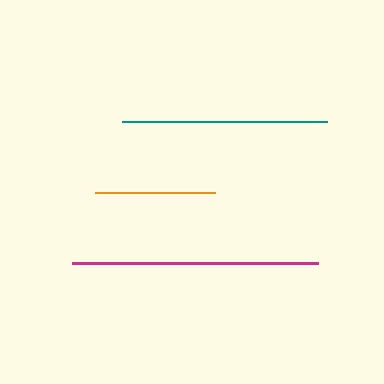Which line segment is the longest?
The magenta line is the longest at approximately 246 pixels.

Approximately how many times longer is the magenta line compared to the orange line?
The magenta line is approximately 2.1 times the length of the orange line.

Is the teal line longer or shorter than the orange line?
The teal line is longer than the orange line.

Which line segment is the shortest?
The orange line is the shortest at approximately 119 pixels.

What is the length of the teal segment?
The teal segment is approximately 205 pixels long.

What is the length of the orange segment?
The orange segment is approximately 119 pixels long.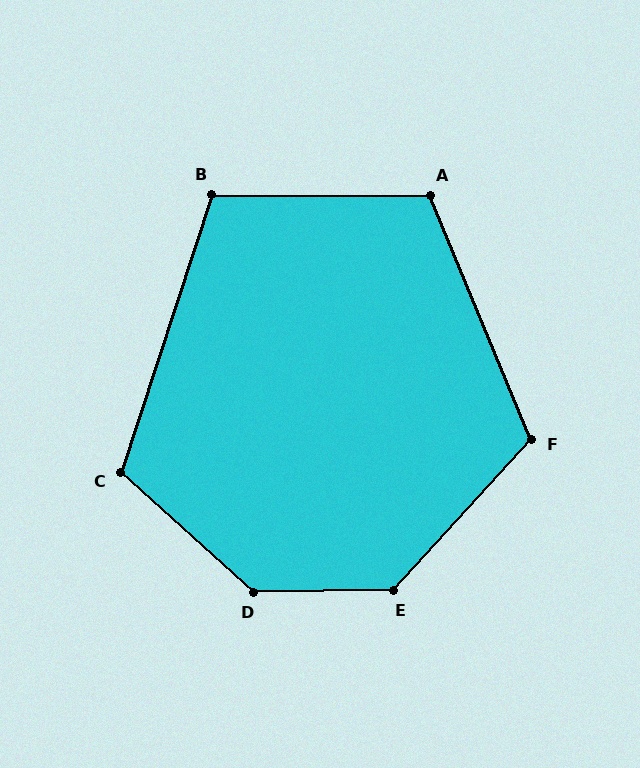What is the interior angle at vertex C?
Approximately 114 degrees (obtuse).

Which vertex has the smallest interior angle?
B, at approximately 108 degrees.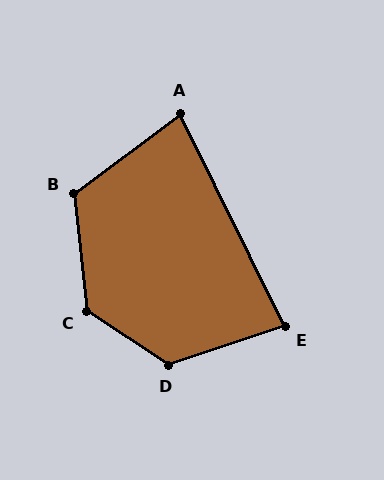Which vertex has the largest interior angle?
C, at approximately 130 degrees.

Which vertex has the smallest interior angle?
A, at approximately 79 degrees.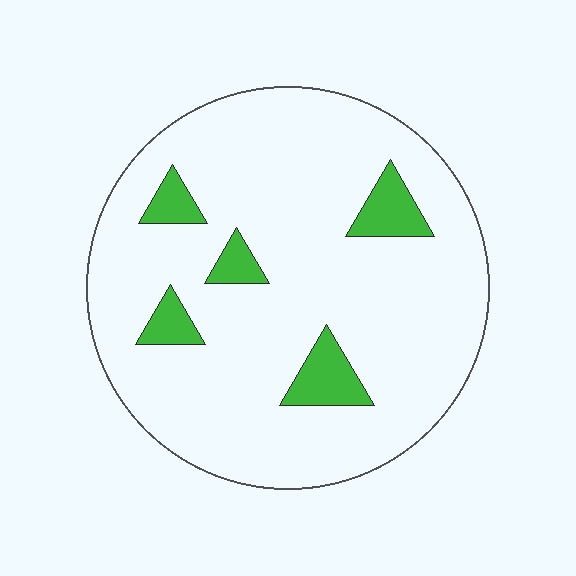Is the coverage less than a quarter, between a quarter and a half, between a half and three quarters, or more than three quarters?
Less than a quarter.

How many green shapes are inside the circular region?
5.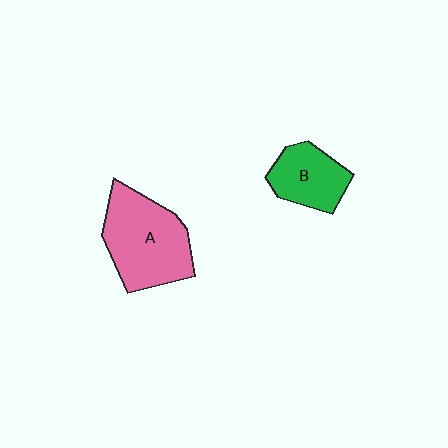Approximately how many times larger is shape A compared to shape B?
Approximately 1.7 times.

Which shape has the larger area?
Shape A (pink).